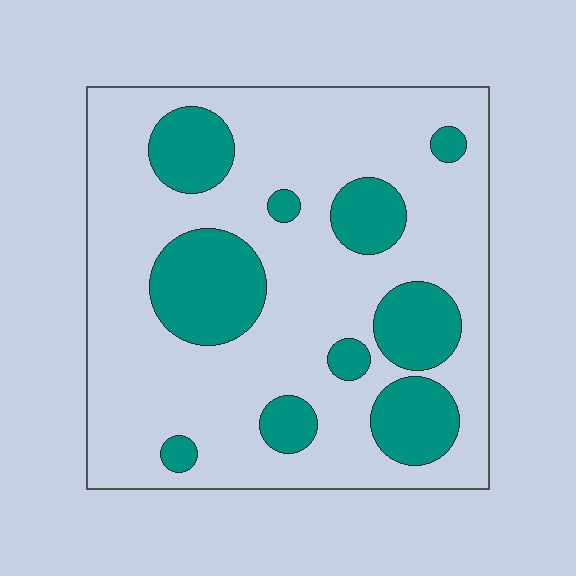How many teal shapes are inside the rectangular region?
10.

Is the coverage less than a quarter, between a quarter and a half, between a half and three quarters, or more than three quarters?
Between a quarter and a half.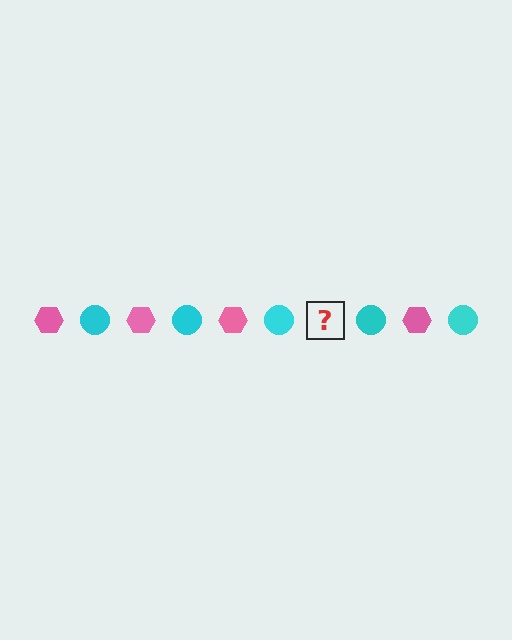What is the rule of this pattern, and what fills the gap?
The rule is that the pattern alternates between pink hexagon and cyan circle. The gap should be filled with a pink hexagon.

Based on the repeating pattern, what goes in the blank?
The blank should be a pink hexagon.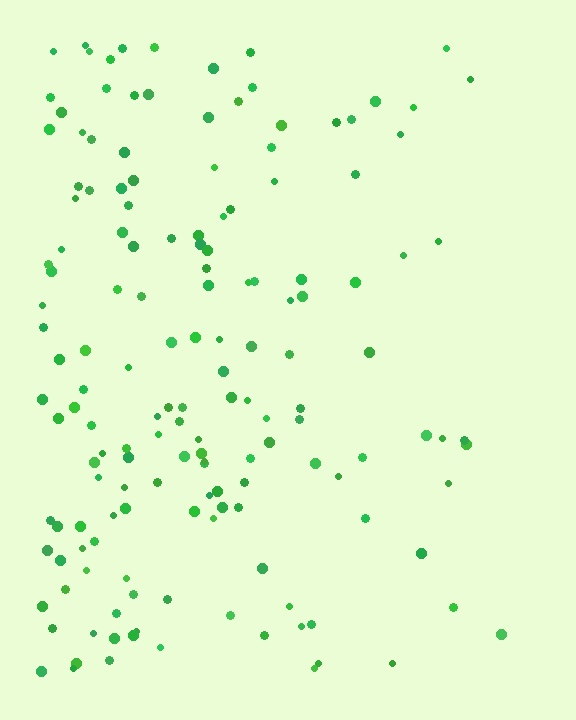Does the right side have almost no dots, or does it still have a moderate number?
Still a moderate number, just noticeably fewer than the left.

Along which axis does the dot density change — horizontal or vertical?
Horizontal.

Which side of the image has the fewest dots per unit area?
The right.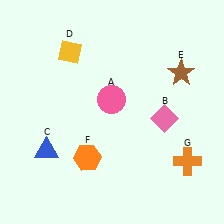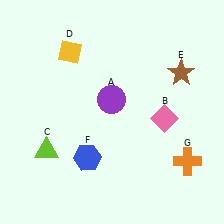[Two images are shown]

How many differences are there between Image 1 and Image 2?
There are 3 differences between the two images.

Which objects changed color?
A changed from pink to purple. C changed from blue to lime. F changed from orange to blue.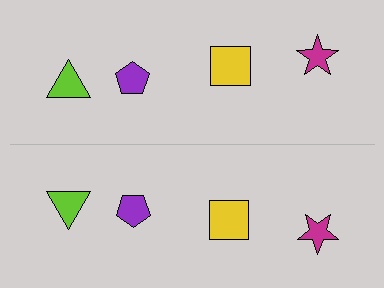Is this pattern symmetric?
Yes, this pattern has bilateral (reflection) symmetry.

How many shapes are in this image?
There are 8 shapes in this image.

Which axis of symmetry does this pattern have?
The pattern has a horizontal axis of symmetry running through the center of the image.